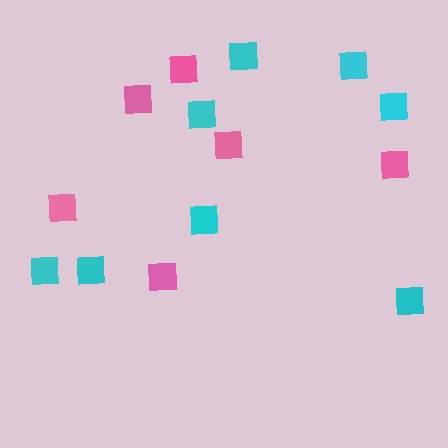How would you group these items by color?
There are 2 groups: one group of cyan squares (8) and one group of pink squares (6).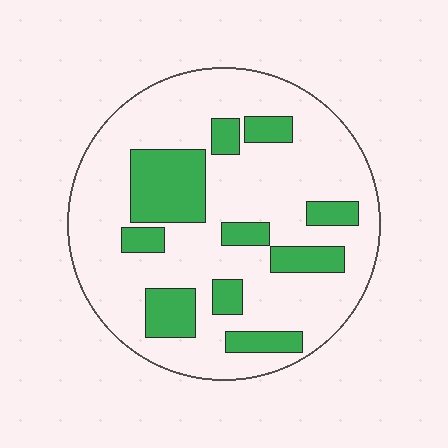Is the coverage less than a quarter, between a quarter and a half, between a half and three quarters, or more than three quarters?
Less than a quarter.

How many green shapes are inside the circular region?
10.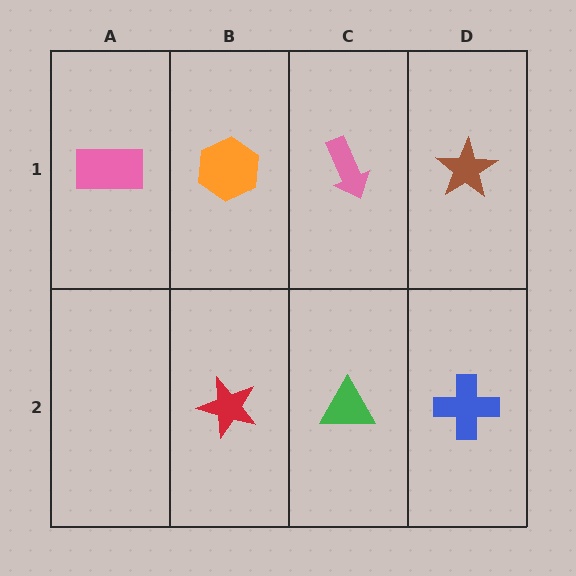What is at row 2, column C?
A green triangle.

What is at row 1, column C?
A pink arrow.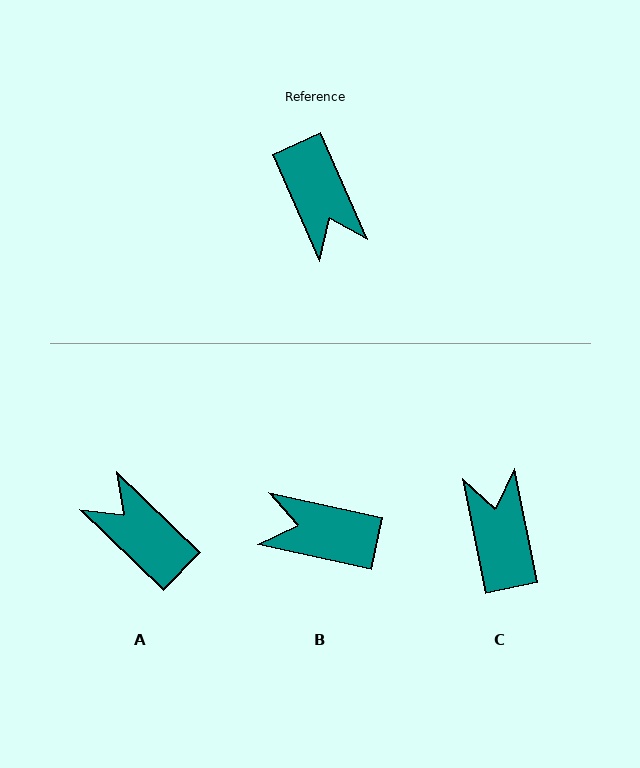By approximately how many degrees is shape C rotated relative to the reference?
Approximately 168 degrees counter-clockwise.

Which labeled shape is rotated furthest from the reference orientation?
C, about 168 degrees away.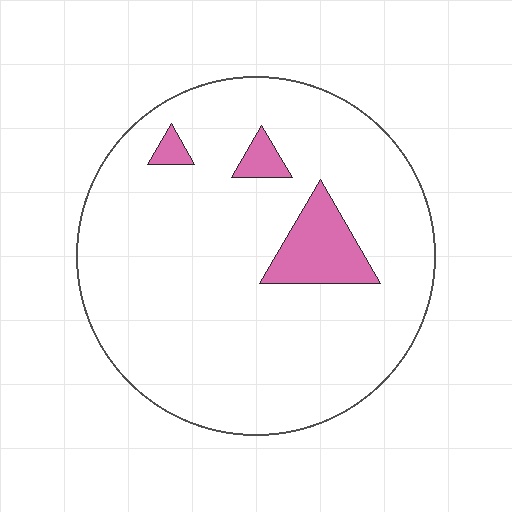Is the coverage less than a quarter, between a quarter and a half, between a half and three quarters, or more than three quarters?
Less than a quarter.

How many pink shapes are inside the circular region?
3.